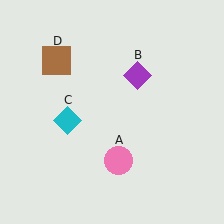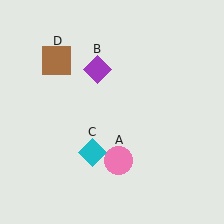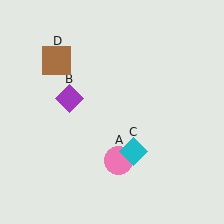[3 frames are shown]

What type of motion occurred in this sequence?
The purple diamond (object B), cyan diamond (object C) rotated counterclockwise around the center of the scene.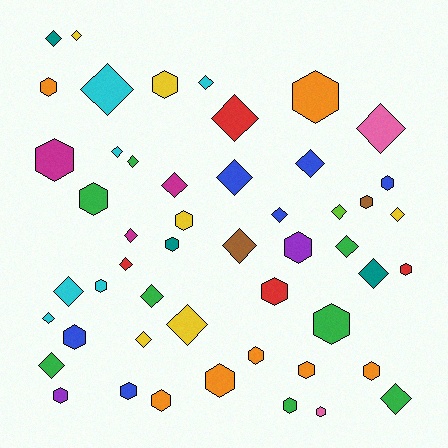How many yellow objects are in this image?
There are 6 yellow objects.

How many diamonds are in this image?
There are 26 diamonds.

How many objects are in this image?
There are 50 objects.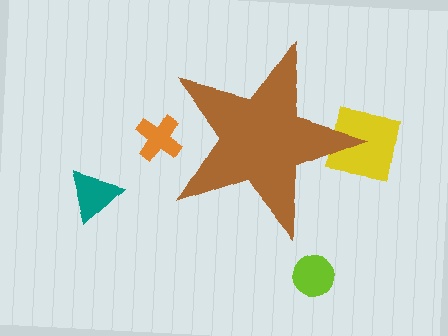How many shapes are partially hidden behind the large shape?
2 shapes are partially hidden.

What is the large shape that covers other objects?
A brown star.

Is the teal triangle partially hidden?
No, the teal triangle is fully visible.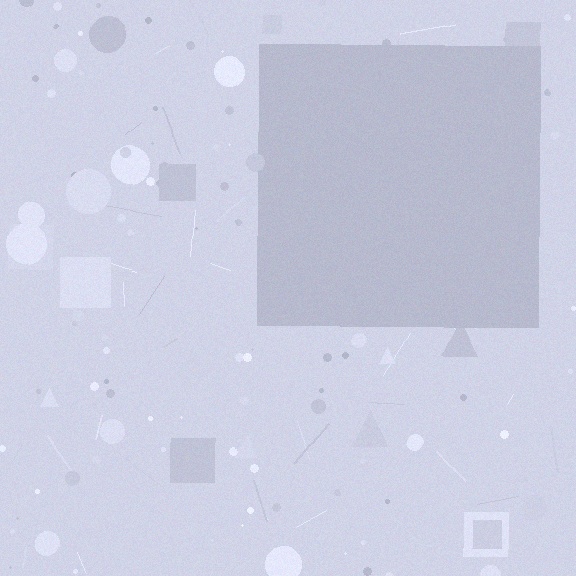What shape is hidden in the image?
A square is hidden in the image.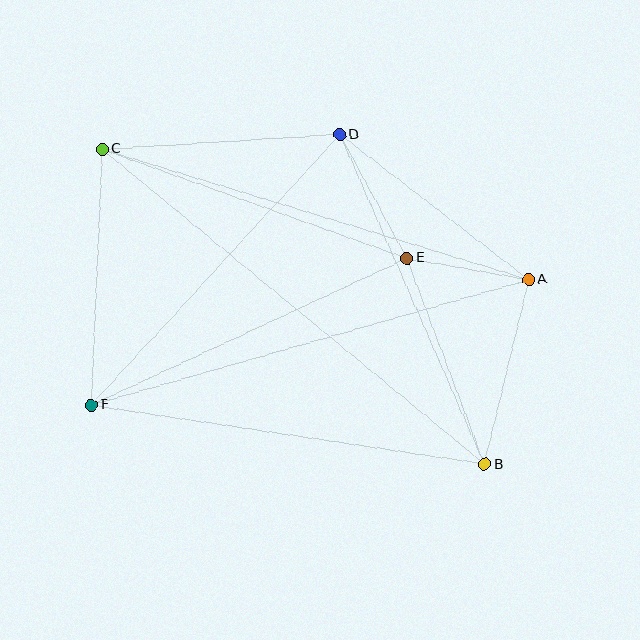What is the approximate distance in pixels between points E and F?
The distance between E and F is approximately 348 pixels.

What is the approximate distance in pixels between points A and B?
The distance between A and B is approximately 190 pixels.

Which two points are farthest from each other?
Points B and C are farthest from each other.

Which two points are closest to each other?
Points A and E are closest to each other.